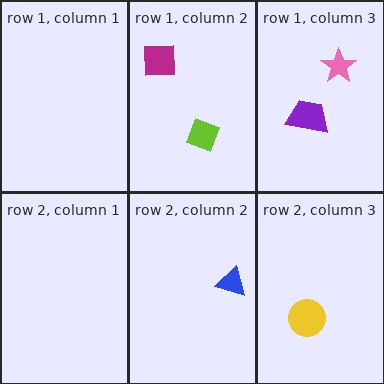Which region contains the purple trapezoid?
The row 1, column 3 region.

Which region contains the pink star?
The row 1, column 3 region.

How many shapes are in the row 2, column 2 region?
1.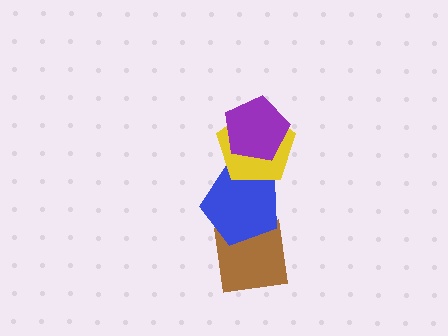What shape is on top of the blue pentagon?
The yellow pentagon is on top of the blue pentagon.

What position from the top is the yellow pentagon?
The yellow pentagon is 2nd from the top.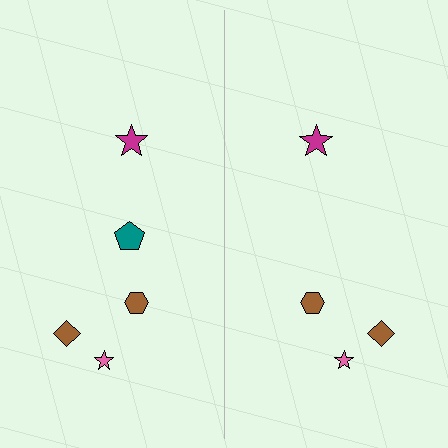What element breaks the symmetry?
A teal pentagon is missing from the right side.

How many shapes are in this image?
There are 9 shapes in this image.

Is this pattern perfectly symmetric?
No, the pattern is not perfectly symmetric. A teal pentagon is missing from the right side.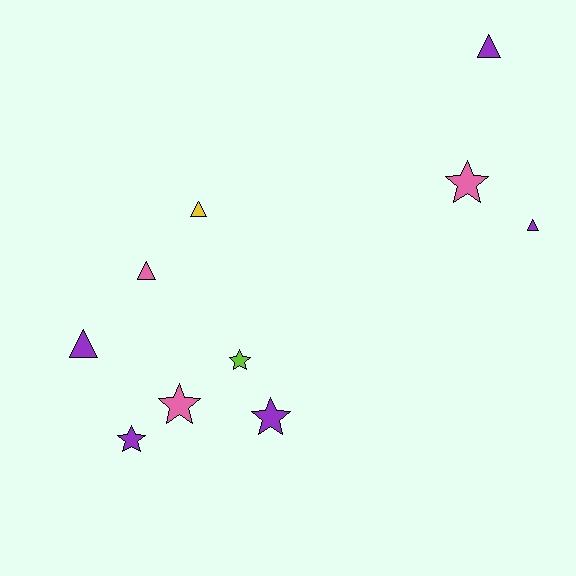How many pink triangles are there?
There is 1 pink triangle.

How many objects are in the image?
There are 10 objects.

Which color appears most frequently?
Purple, with 5 objects.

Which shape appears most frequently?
Triangle, with 5 objects.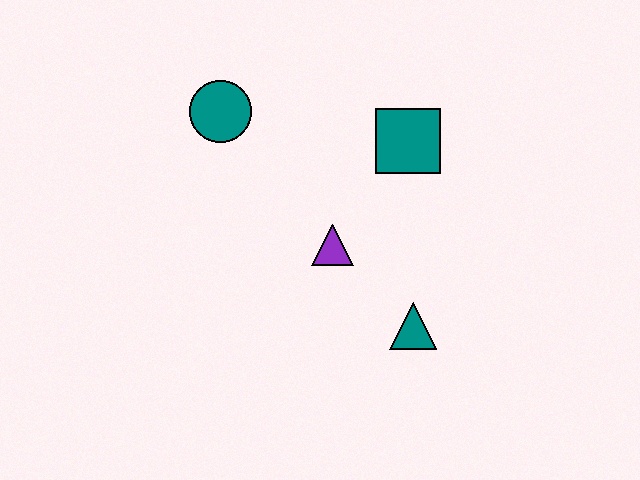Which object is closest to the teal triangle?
The purple triangle is closest to the teal triangle.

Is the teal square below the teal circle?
Yes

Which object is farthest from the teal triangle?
The teal circle is farthest from the teal triangle.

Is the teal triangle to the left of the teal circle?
No